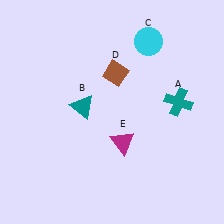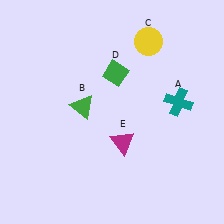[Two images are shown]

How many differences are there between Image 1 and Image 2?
There are 3 differences between the two images.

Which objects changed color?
B changed from teal to green. C changed from cyan to yellow. D changed from brown to green.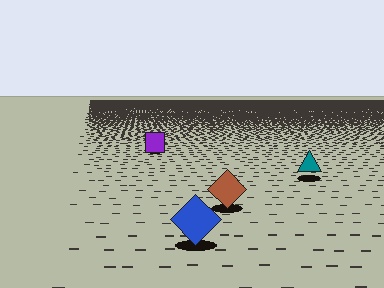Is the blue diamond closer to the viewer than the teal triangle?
Yes. The blue diamond is closer — you can tell from the texture gradient: the ground texture is coarser near it.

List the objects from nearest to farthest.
From nearest to farthest: the blue diamond, the brown diamond, the teal triangle, the purple square.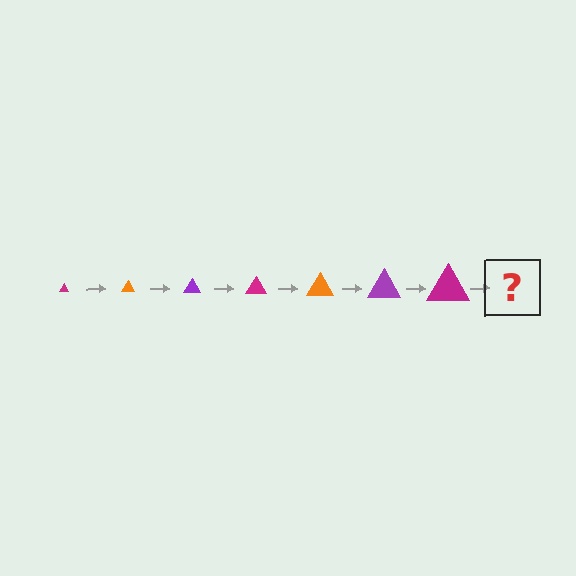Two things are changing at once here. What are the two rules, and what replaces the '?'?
The two rules are that the triangle grows larger each step and the color cycles through magenta, orange, and purple. The '?' should be an orange triangle, larger than the previous one.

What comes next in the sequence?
The next element should be an orange triangle, larger than the previous one.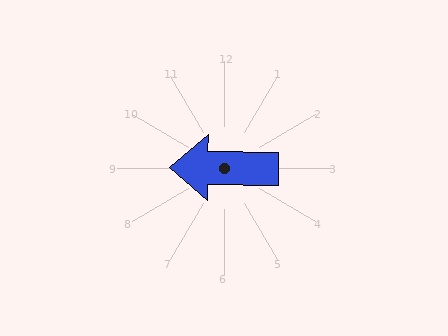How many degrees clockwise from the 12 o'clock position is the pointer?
Approximately 271 degrees.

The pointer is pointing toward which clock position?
Roughly 9 o'clock.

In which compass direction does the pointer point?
West.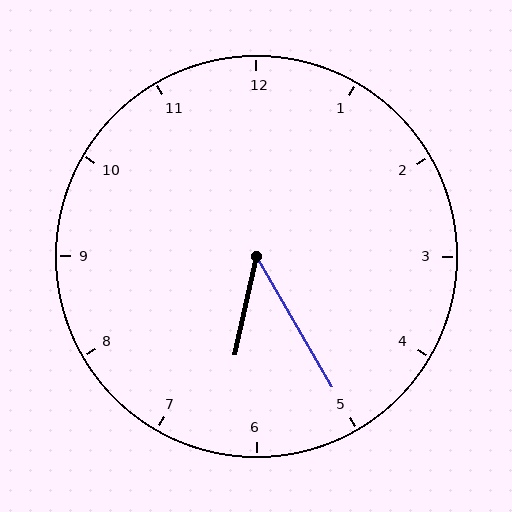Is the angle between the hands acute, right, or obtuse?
It is acute.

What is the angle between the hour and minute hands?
Approximately 42 degrees.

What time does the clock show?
6:25.